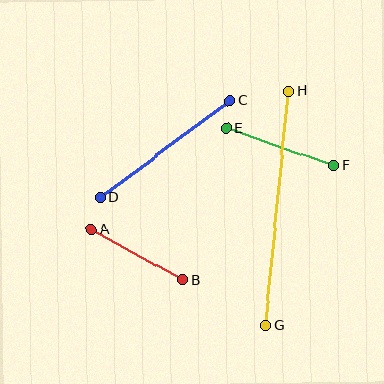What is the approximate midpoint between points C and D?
The midpoint is at approximately (165, 149) pixels.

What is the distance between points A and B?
The distance is approximately 104 pixels.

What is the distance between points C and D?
The distance is approximately 161 pixels.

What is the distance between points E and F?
The distance is approximately 113 pixels.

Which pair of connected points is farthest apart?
Points G and H are farthest apart.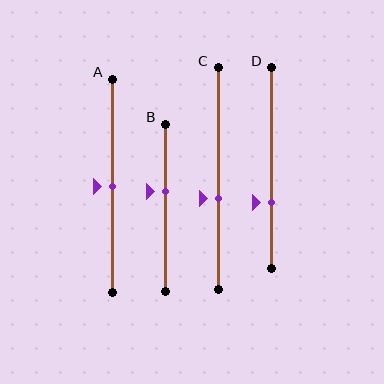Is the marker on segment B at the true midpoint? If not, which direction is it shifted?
No, the marker on segment B is shifted upward by about 10% of the segment length.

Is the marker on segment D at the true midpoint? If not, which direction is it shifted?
No, the marker on segment D is shifted downward by about 17% of the segment length.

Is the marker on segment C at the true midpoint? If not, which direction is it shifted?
No, the marker on segment C is shifted downward by about 9% of the segment length.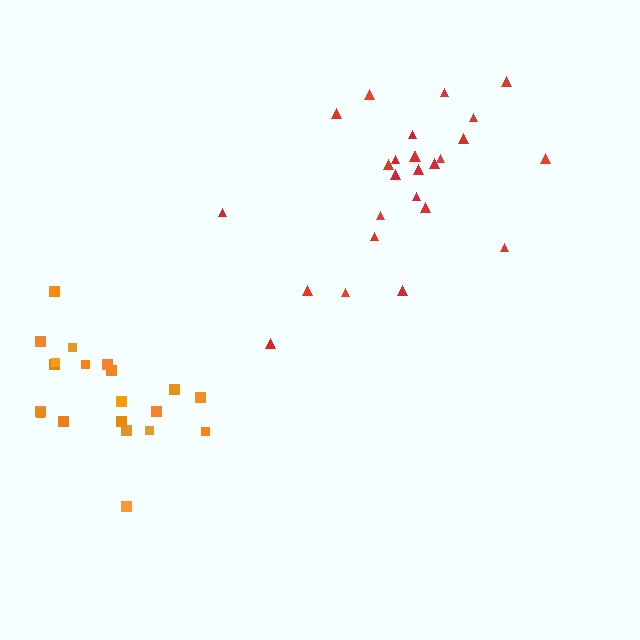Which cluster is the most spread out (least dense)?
Red.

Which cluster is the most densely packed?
Orange.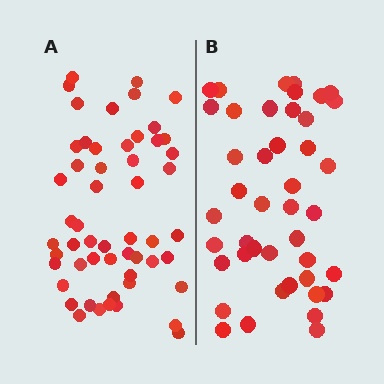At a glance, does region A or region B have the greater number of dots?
Region A (the left region) has more dots.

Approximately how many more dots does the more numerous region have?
Region A has roughly 12 or so more dots than region B.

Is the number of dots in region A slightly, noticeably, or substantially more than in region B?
Region A has noticeably more, but not dramatically so. The ratio is roughly 1.3 to 1.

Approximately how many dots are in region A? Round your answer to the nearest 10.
About 50 dots. (The exact count is 54, which rounds to 50.)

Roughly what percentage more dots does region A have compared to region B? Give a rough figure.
About 25% more.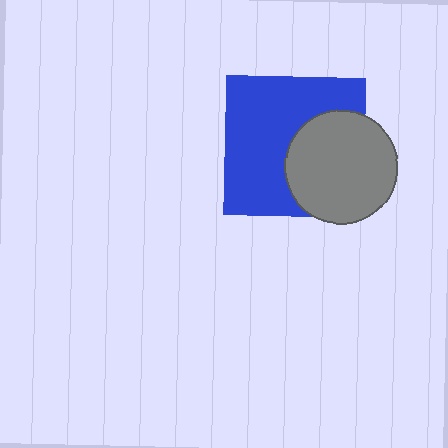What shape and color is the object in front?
The object in front is a gray circle.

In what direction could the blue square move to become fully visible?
The blue square could move left. That would shift it out from behind the gray circle entirely.